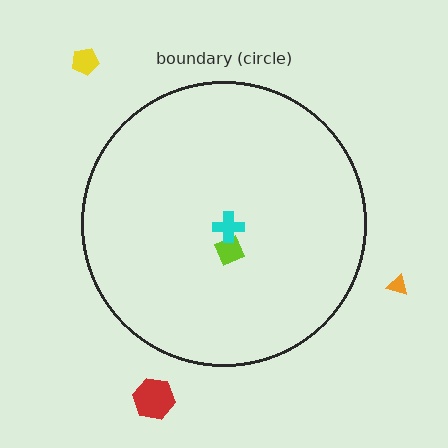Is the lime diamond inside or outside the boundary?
Inside.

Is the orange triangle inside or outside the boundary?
Outside.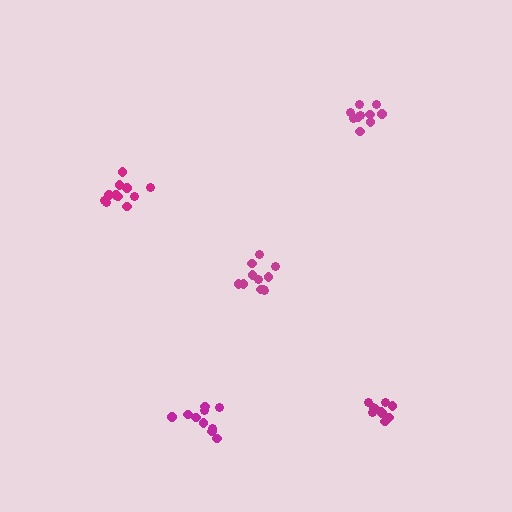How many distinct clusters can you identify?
There are 5 distinct clusters.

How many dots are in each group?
Group 1: 11 dots, Group 2: 11 dots, Group 3: 10 dots, Group 4: 11 dots, Group 5: 10 dots (53 total).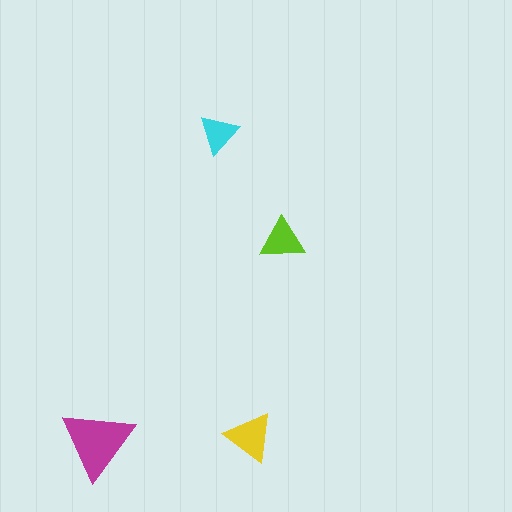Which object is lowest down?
The magenta triangle is bottommost.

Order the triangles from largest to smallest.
the magenta one, the yellow one, the lime one, the cyan one.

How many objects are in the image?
There are 4 objects in the image.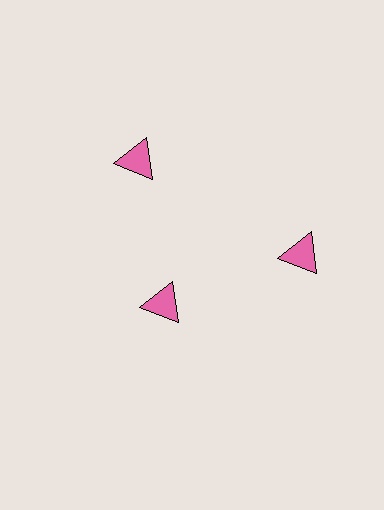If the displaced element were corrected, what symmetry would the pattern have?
It would have 3-fold rotational symmetry — the pattern would map onto itself every 120 degrees.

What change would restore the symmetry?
The symmetry would be restored by moving it outward, back onto the ring so that all 3 triangles sit at equal angles and equal distance from the center.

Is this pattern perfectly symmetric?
No. The 3 pink triangles are arranged in a ring, but one element near the 7 o'clock position is pulled inward toward the center, breaking the 3-fold rotational symmetry.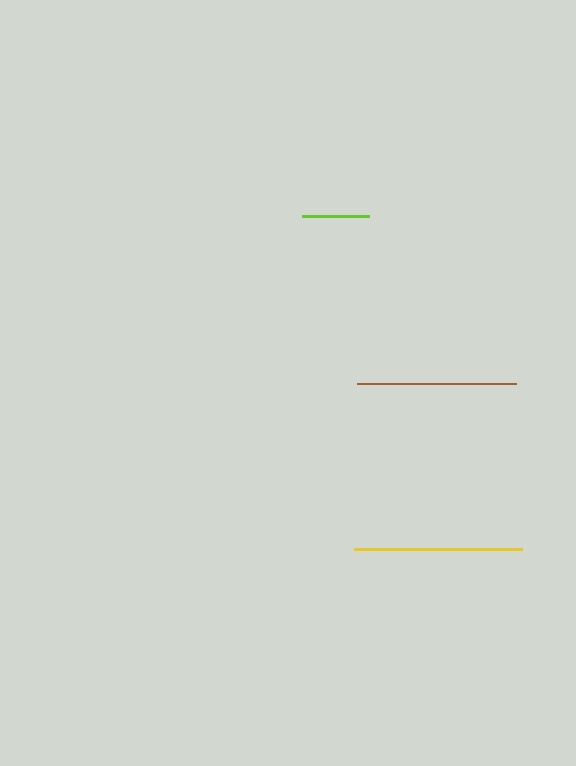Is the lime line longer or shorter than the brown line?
The brown line is longer than the lime line.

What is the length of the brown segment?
The brown segment is approximately 159 pixels long.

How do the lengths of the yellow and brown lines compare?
The yellow and brown lines are approximately the same length.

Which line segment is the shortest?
The lime line is the shortest at approximately 67 pixels.